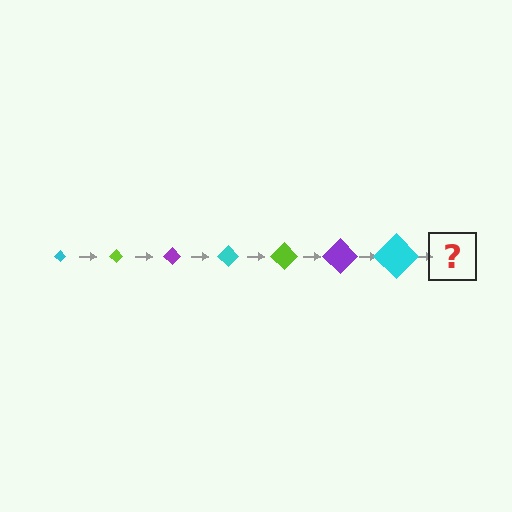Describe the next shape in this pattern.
It should be a lime diamond, larger than the previous one.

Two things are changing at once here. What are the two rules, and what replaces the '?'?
The two rules are that the diamond grows larger each step and the color cycles through cyan, lime, and purple. The '?' should be a lime diamond, larger than the previous one.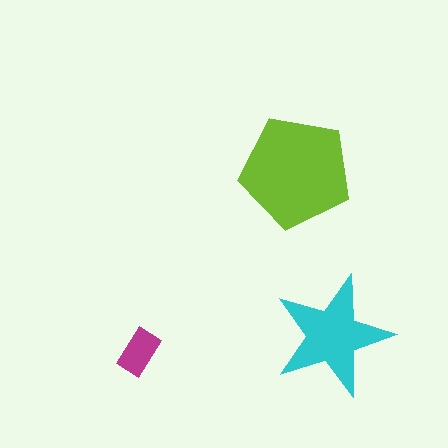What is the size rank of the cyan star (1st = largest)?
2nd.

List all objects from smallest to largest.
The magenta rectangle, the cyan star, the lime pentagon.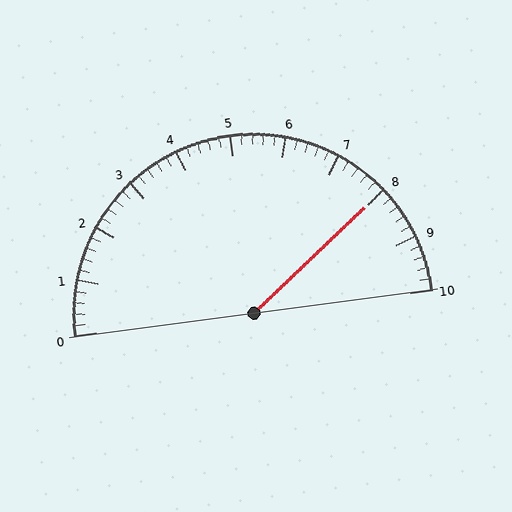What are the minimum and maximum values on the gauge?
The gauge ranges from 0 to 10.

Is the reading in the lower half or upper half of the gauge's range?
The reading is in the upper half of the range (0 to 10).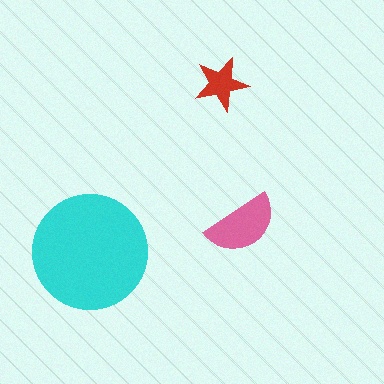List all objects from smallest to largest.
The red star, the pink semicircle, the cyan circle.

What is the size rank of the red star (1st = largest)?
3rd.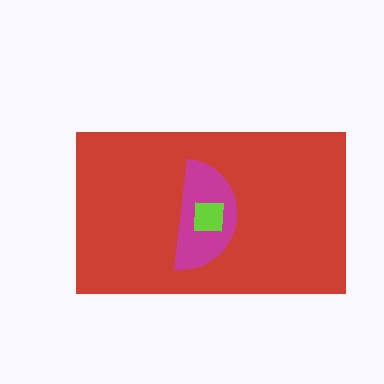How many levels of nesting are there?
3.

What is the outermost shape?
The red rectangle.